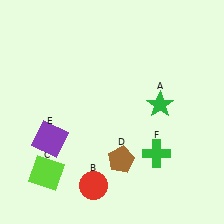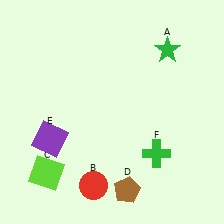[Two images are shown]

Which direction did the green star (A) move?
The green star (A) moved up.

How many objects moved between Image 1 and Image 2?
2 objects moved between the two images.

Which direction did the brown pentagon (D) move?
The brown pentagon (D) moved down.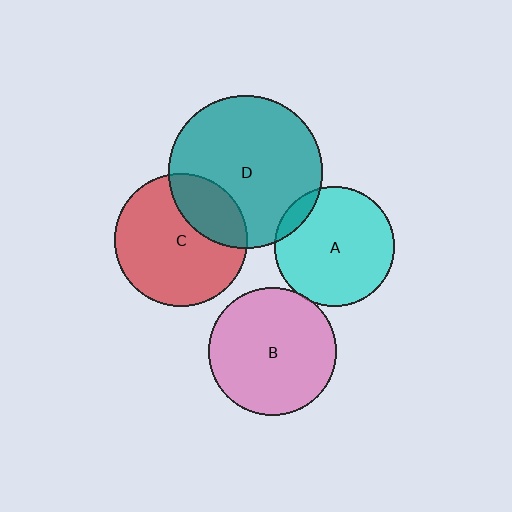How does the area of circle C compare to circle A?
Approximately 1.2 times.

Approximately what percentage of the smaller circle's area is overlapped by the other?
Approximately 5%.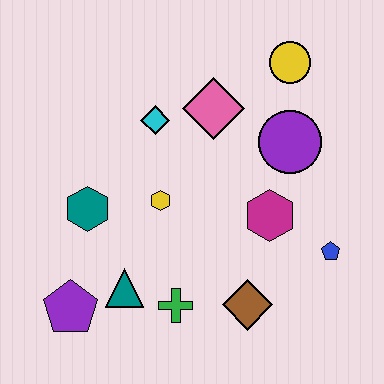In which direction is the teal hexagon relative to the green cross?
The teal hexagon is above the green cross.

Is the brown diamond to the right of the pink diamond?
Yes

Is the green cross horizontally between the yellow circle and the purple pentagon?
Yes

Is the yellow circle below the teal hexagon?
No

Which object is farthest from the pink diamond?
The purple pentagon is farthest from the pink diamond.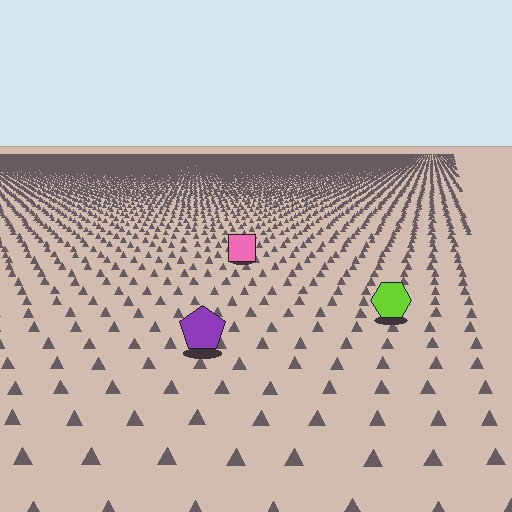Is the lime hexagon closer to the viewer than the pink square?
Yes. The lime hexagon is closer — you can tell from the texture gradient: the ground texture is coarser near it.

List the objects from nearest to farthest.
From nearest to farthest: the purple pentagon, the lime hexagon, the pink square.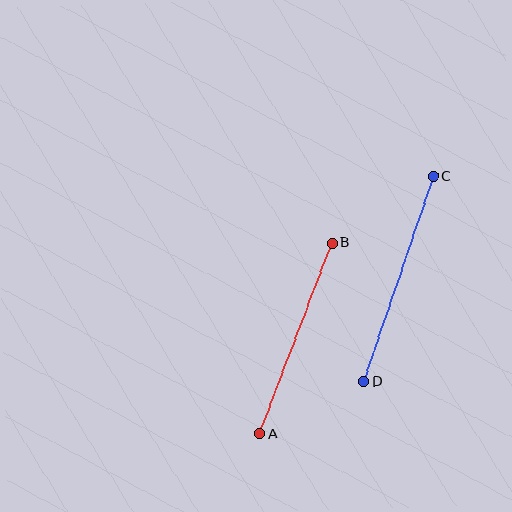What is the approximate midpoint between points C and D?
The midpoint is at approximately (398, 279) pixels.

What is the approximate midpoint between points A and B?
The midpoint is at approximately (296, 338) pixels.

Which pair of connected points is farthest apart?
Points C and D are farthest apart.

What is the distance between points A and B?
The distance is approximately 204 pixels.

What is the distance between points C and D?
The distance is approximately 217 pixels.